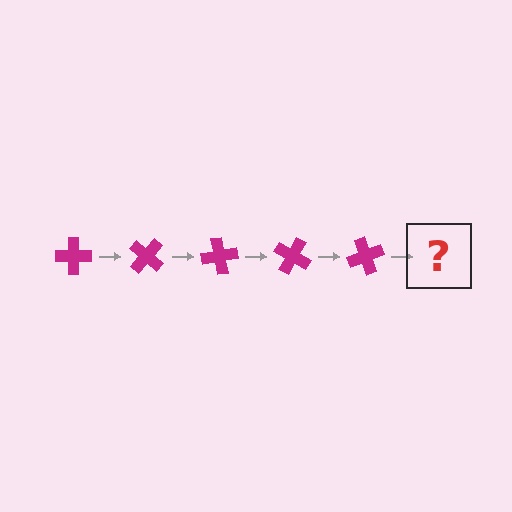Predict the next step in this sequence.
The next step is a magenta cross rotated 200 degrees.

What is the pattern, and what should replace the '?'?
The pattern is that the cross rotates 40 degrees each step. The '?' should be a magenta cross rotated 200 degrees.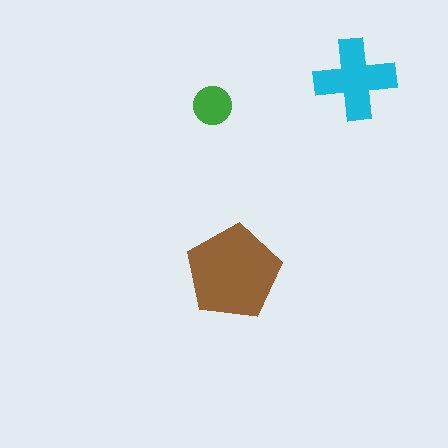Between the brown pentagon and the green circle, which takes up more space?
The brown pentagon.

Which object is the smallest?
The green circle.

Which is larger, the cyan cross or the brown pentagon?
The brown pentagon.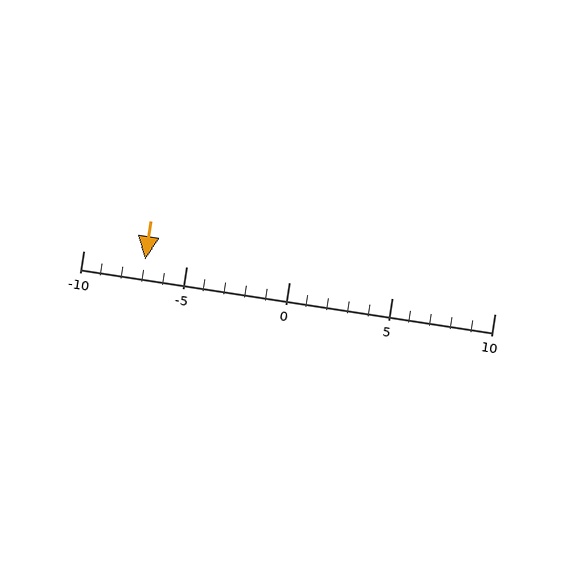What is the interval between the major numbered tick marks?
The major tick marks are spaced 5 units apart.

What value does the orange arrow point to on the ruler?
The orange arrow points to approximately -7.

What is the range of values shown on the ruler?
The ruler shows values from -10 to 10.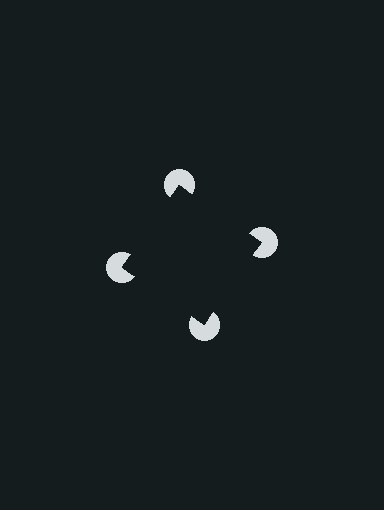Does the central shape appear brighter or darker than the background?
It typically appears slightly darker than the background, even though no actual brightness change is drawn.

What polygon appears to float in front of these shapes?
An illusory square — its edges are inferred from the aligned wedge cuts in the pac-man discs, not physically drawn.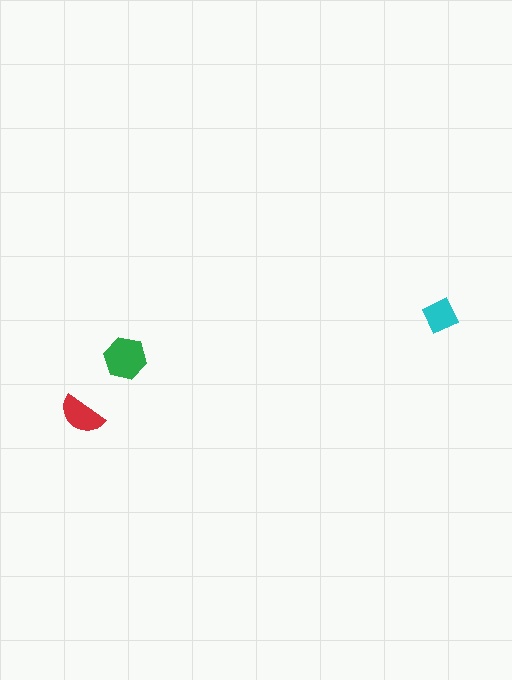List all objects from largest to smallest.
The green hexagon, the red semicircle, the cyan square.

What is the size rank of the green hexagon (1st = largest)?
1st.